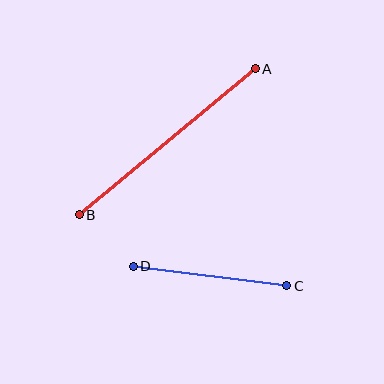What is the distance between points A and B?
The distance is approximately 229 pixels.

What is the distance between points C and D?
The distance is approximately 155 pixels.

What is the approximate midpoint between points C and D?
The midpoint is at approximately (210, 276) pixels.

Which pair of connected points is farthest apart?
Points A and B are farthest apart.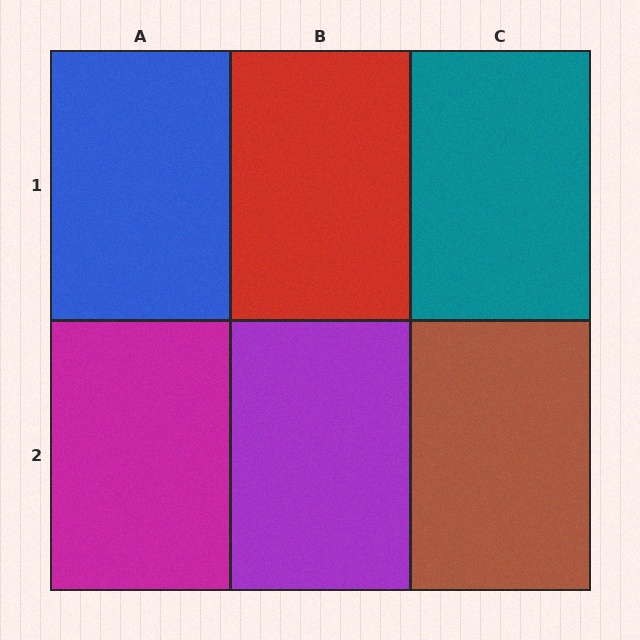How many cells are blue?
1 cell is blue.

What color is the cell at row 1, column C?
Teal.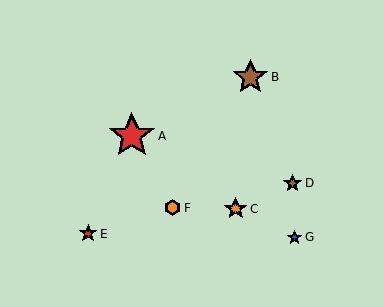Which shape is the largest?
The red star (labeled A) is the largest.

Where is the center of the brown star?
The center of the brown star is at (293, 183).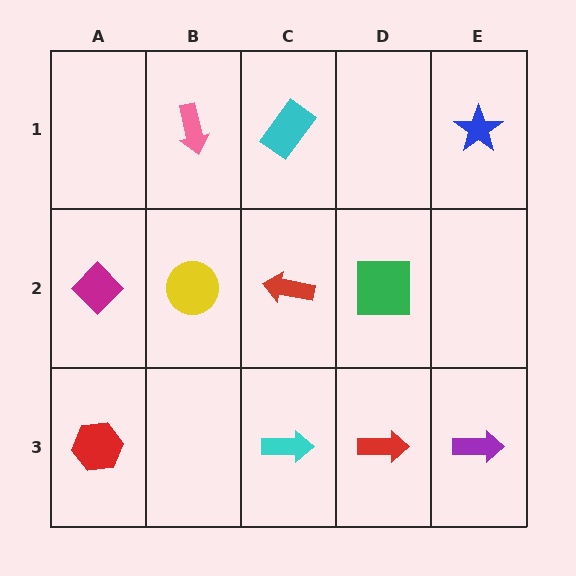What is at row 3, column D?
A red arrow.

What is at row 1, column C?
A cyan rectangle.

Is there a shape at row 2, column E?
No, that cell is empty.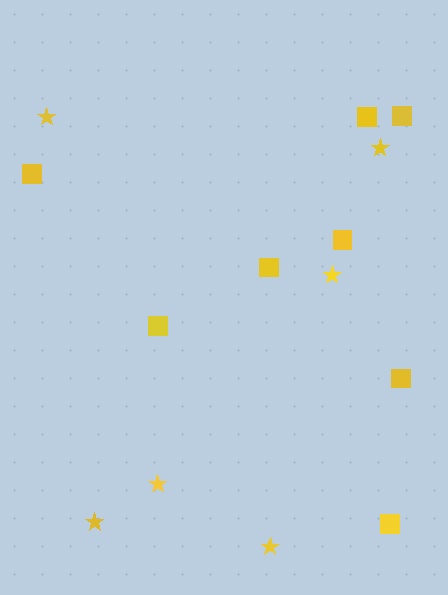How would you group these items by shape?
There are 2 groups: one group of squares (8) and one group of stars (6).